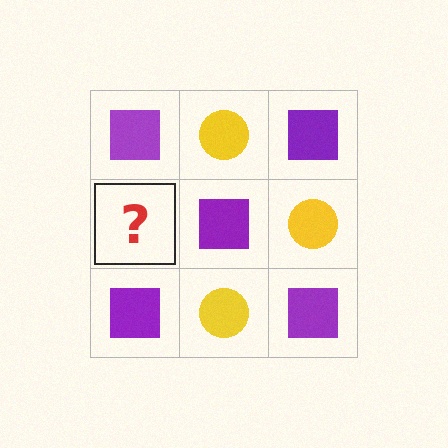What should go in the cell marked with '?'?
The missing cell should contain a yellow circle.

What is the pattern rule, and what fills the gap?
The rule is that it alternates purple square and yellow circle in a checkerboard pattern. The gap should be filled with a yellow circle.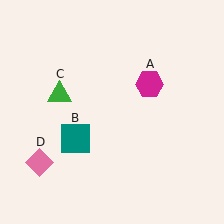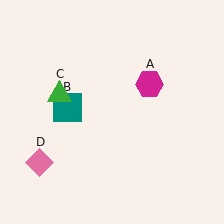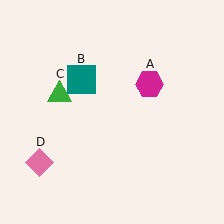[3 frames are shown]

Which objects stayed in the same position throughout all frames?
Magenta hexagon (object A) and green triangle (object C) and pink diamond (object D) remained stationary.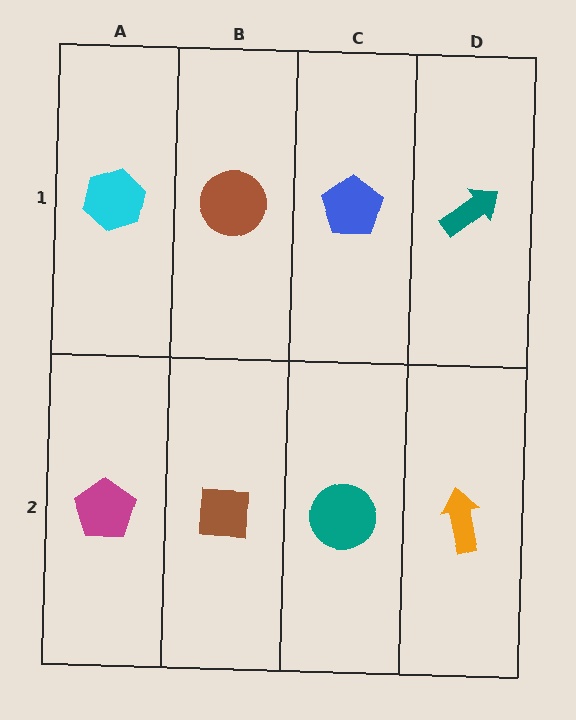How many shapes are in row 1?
4 shapes.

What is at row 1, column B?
A brown circle.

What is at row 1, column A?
A cyan hexagon.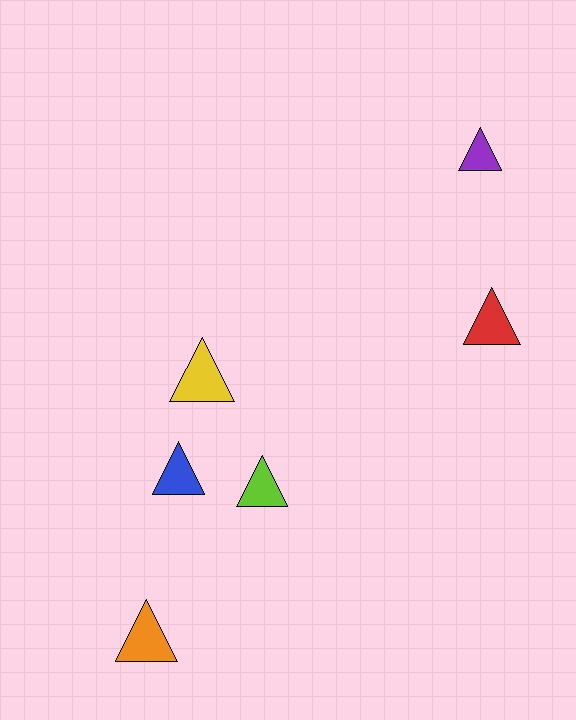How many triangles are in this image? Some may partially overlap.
There are 6 triangles.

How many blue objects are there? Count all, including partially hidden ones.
There is 1 blue object.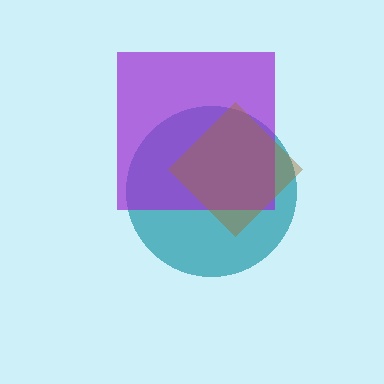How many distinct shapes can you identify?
There are 3 distinct shapes: a teal circle, a purple square, a brown diamond.